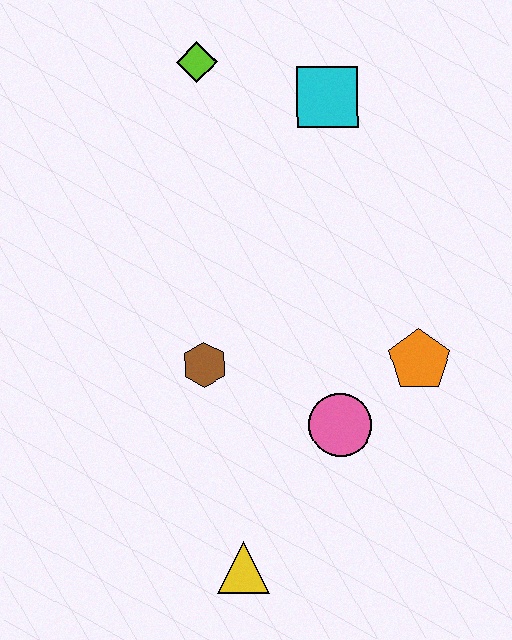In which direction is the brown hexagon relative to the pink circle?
The brown hexagon is to the left of the pink circle.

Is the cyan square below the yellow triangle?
No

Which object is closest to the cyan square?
The lime diamond is closest to the cyan square.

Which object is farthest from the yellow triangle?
The lime diamond is farthest from the yellow triangle.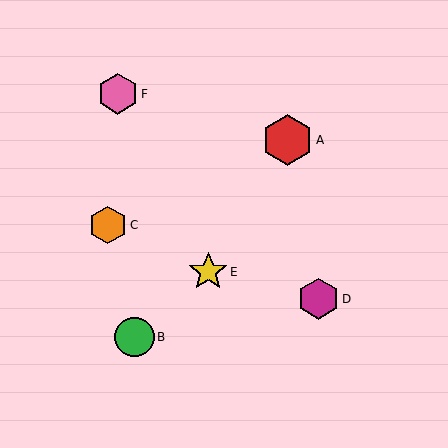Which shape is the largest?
The red hexagon (labeled A) is the largest.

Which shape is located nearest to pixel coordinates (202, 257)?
The yellow star (labeled E) at (208, 272) is nearest to that location.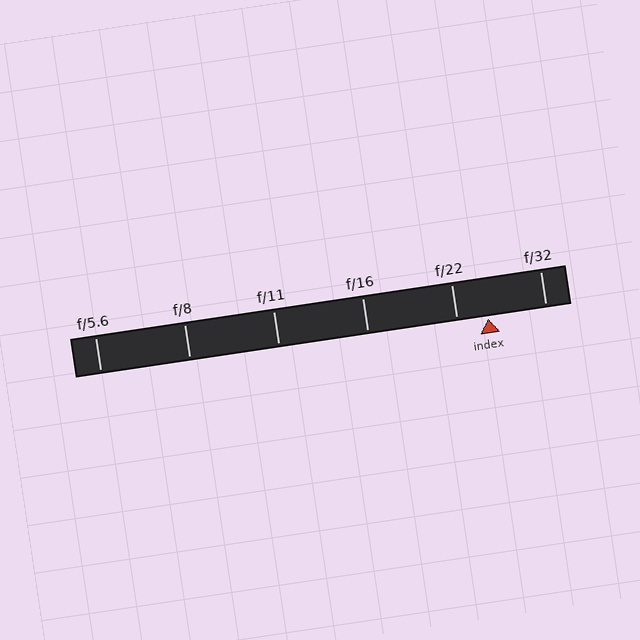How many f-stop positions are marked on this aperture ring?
There are 6 f-stop positions marked.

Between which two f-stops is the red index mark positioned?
The index mark is between f/22 and f/32.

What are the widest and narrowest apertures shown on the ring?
The widest aperture shown is f/5.6 and the narrowest is f/32.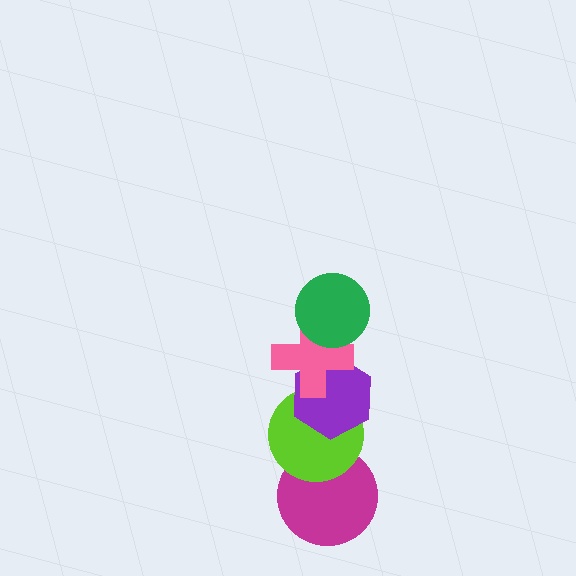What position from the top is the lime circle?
The lime circle is 4th from the top.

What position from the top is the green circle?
The green circle is 1st from the top.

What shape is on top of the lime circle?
The purple hexagon is on top of the lime circle.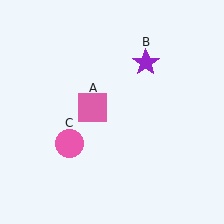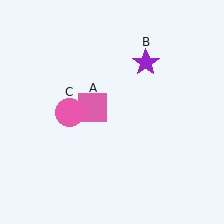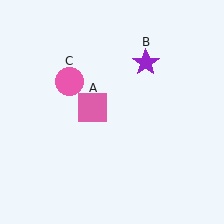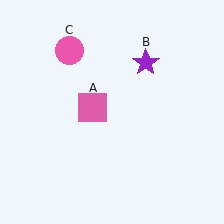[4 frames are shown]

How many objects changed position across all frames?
1 object changed position: pink circle (object C).